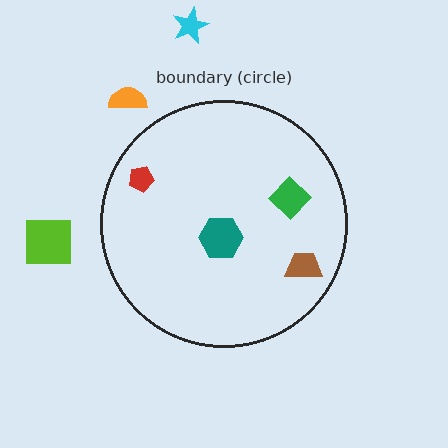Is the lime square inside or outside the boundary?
Outside.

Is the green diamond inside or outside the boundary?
Inside.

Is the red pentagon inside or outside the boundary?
Inside.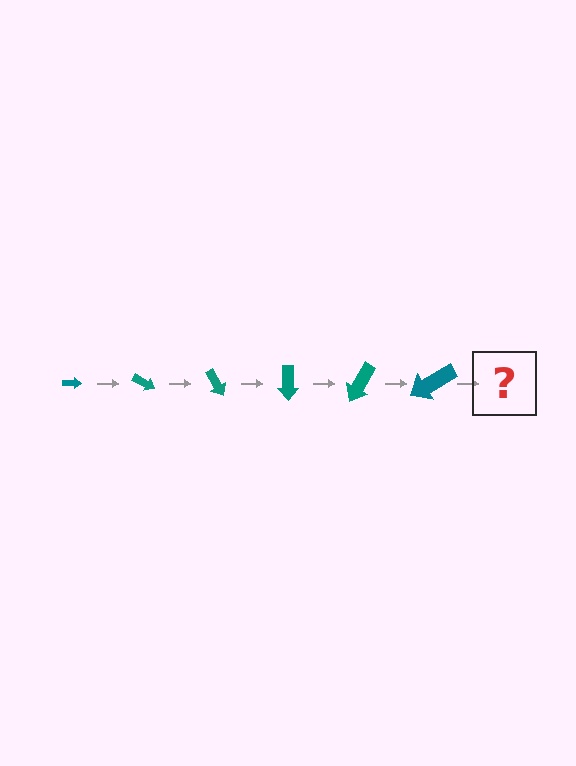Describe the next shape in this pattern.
It should be an arrow, larger than the previous one and rotated 180 degrees from the start.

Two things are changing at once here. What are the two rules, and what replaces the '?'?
The two rules are that the arrow grows larger each step and it rotates 30 degrees each step. The '?' should be an arrow, larger than the previous one and rotated 180 degrees from the start.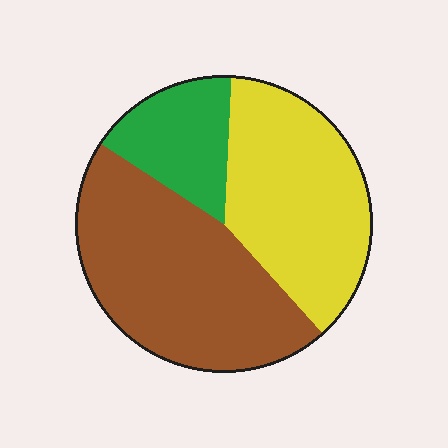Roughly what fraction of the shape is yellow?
Yellow takes up about three eighths (3/8) of the shape.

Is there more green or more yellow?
Yellow.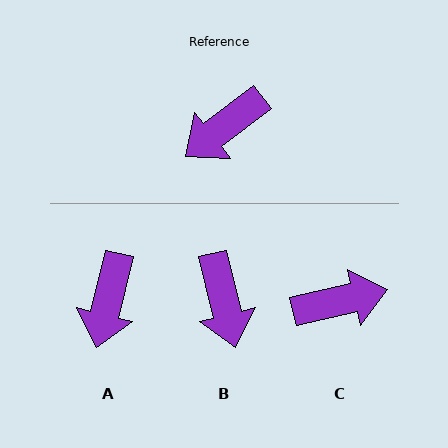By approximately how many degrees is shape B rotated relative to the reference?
Approximately 66 degrees counter-clockwise.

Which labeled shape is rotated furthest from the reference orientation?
C, about 155 degrees away.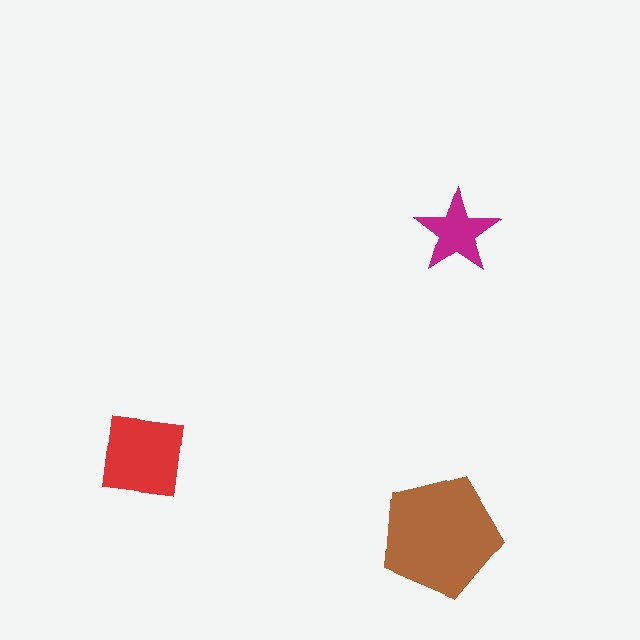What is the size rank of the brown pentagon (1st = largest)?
1st.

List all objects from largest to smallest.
The brown pentagon, the red square, the magenta star.